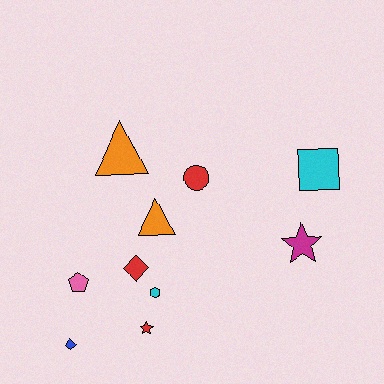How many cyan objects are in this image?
There are 2 cyan objects.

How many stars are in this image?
There are 2 stars.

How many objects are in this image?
There are 10 objects.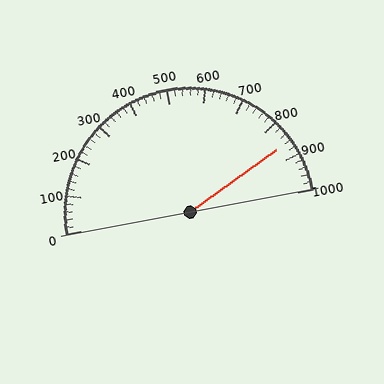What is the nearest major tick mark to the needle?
The nearest major tick mark is 900.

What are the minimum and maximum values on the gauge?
The gauge ranges from 0 to 1000.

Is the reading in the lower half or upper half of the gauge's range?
The reading is in the upper half of the range (0 to 1000).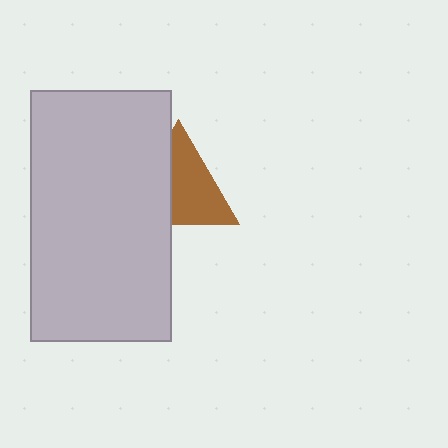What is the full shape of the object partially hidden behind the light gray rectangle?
The partially hidden object is a brown triangle.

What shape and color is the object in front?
The object in front is a light gray rectangle.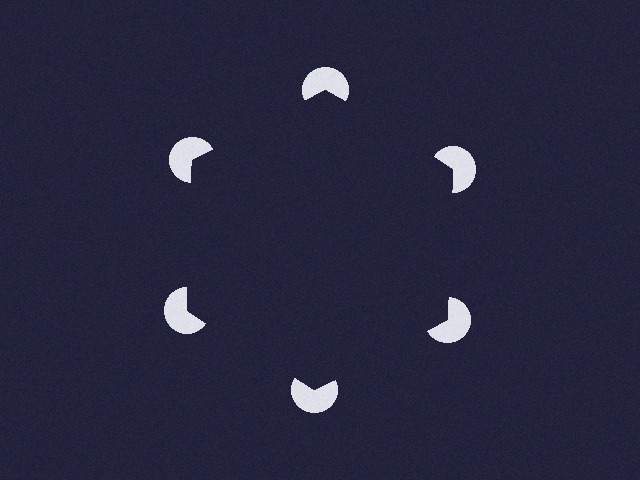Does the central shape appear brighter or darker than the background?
It typically appears slightly darker than the background, even though no actual brightness change is drawn.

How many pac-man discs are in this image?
There are 6 — one at each vertex of the illusory hexagon.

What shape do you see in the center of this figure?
An illusory hexagon — its edges are inferred from the aligned wedge cuts in the pac-man discs, not physically drawn.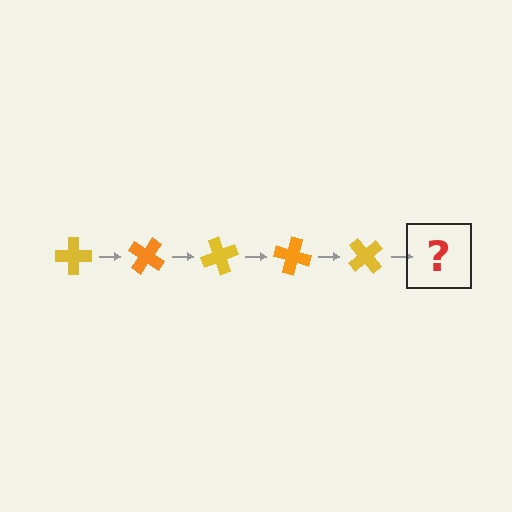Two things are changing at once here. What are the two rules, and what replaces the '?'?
The two rules are that it rotates 35 degrees each step and the color cycles through yellow and orange. The '?' should be an orange cross, rotated 175 degrees from the start.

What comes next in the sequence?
The next element should be an orange cross, rotated 175 degrees from the start.